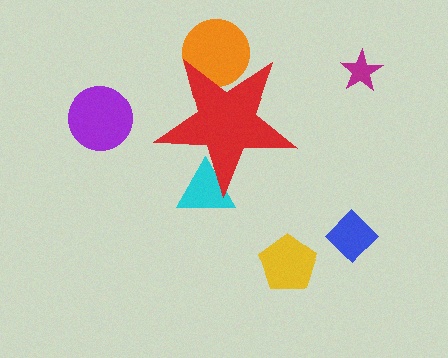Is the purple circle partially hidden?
No, the purple circle is fully visible.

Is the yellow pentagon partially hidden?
No, the yellow pentagon is fully visible.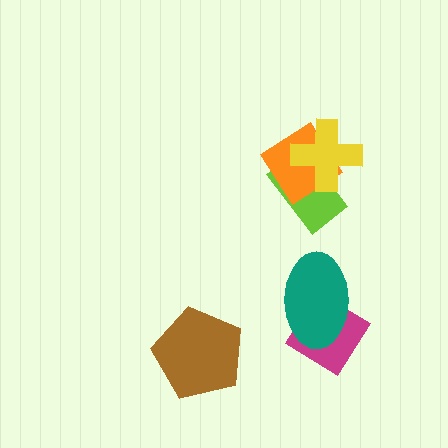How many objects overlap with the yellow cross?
2 objects overlap with the yellow cross.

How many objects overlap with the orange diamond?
2 objects overlap with the orange diamond.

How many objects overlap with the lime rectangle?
2 objects overlap with the lime rectangle.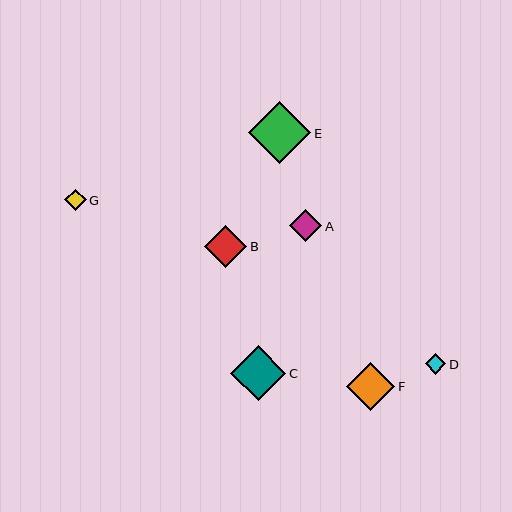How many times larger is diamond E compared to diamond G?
Diamond E is approximately 3.0 times the size of diamond G.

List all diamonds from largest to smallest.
From largest to smallest: E, C, F, B, A, G, D.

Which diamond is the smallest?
Diamond D is the smallest with a size of approximately 20 pixels.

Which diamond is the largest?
Diamond E is the largest with a size of approximately 63 pixels.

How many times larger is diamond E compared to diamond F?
Diamond E is approximately 1.3 times the size of diamond F.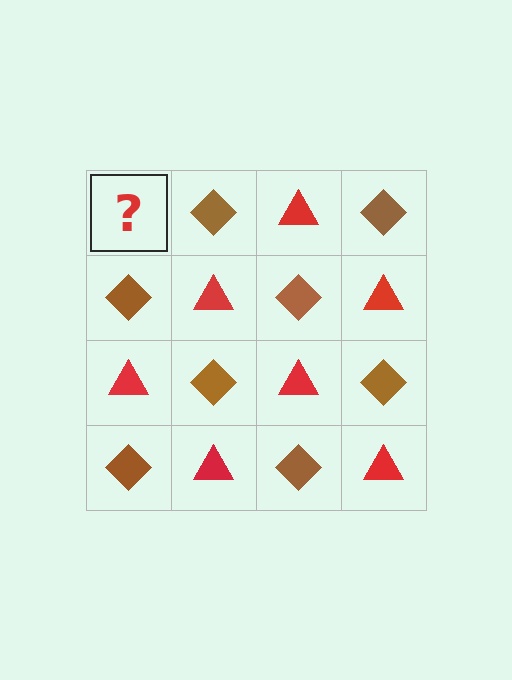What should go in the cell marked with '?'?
The missing cell should contain a red triangle.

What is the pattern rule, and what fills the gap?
The rule is that it alternates red triangle and brown diamond in a checkerboard pattern. The gap should be filled with a red triangle.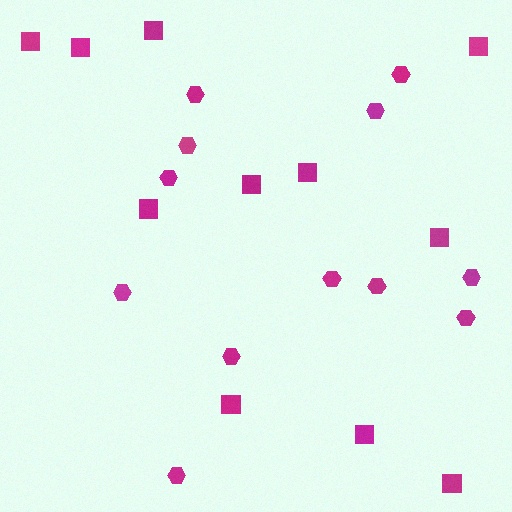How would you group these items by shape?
There are 2 groups: one group of hexagons (12) and one group of squares (11).